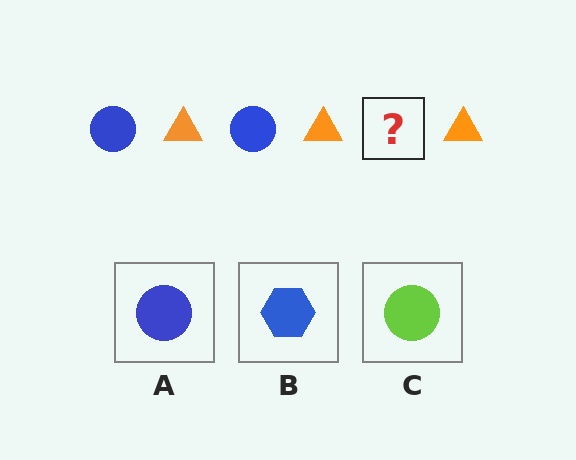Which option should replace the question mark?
Option A.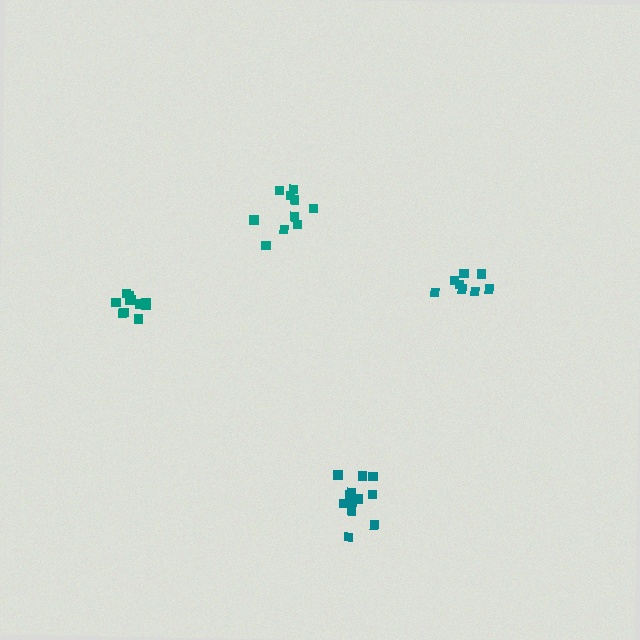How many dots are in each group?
Group 1: 12 dots, Group 2: 10 dots, Group 3: 8 dots, Group 4: 12 dots (42 total).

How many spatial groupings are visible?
There are 4 spatial groupings.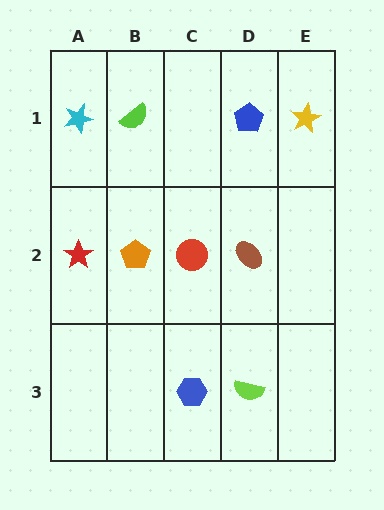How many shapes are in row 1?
4 shapes.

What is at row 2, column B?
An orange pentagon.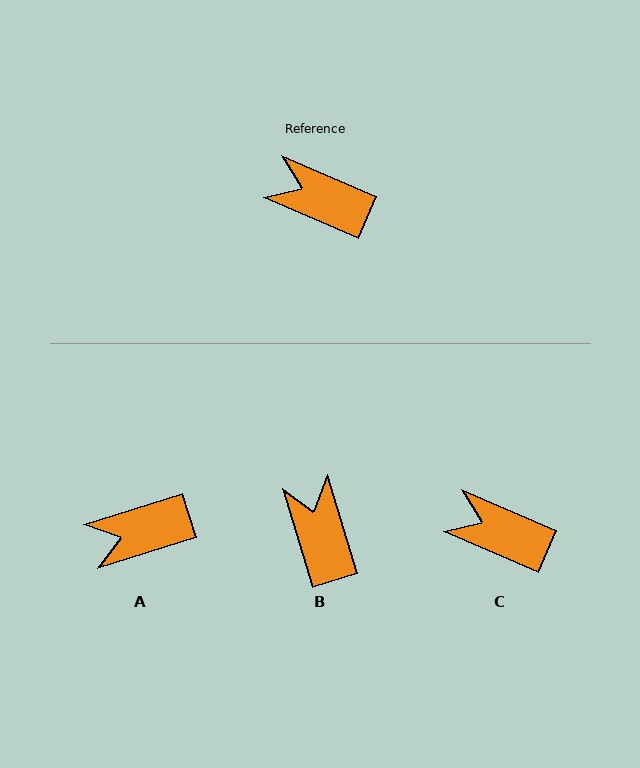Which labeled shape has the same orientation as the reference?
C.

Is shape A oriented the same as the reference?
No, it is off by about 41 degrees.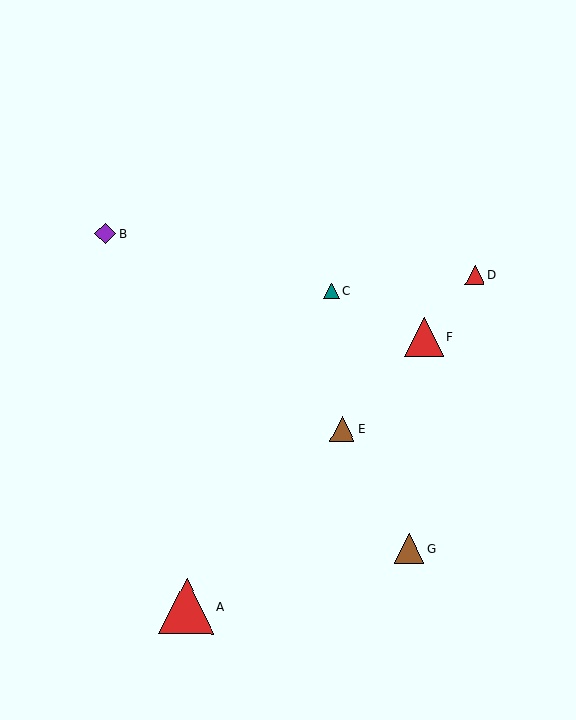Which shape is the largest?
The red triangle (labeled A) is the largest.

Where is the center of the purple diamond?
The center of the purple diamond is at (105, 233).